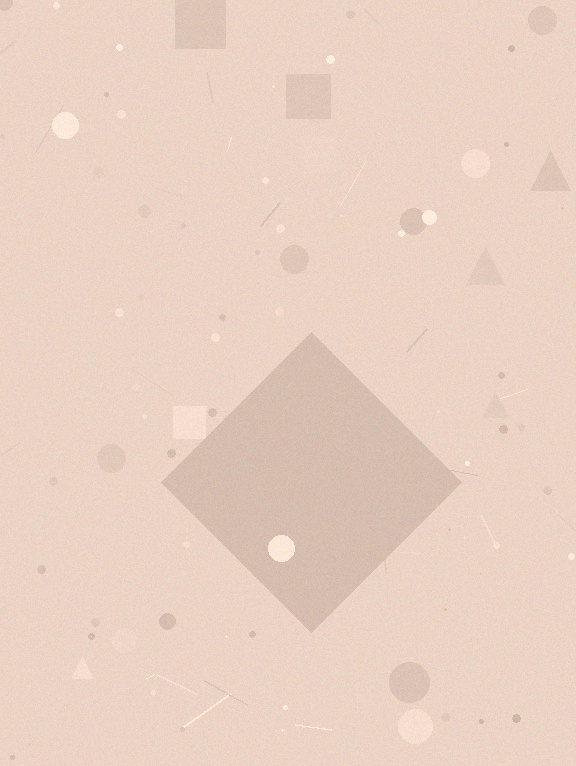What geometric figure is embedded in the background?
A diamond is embedded in the background.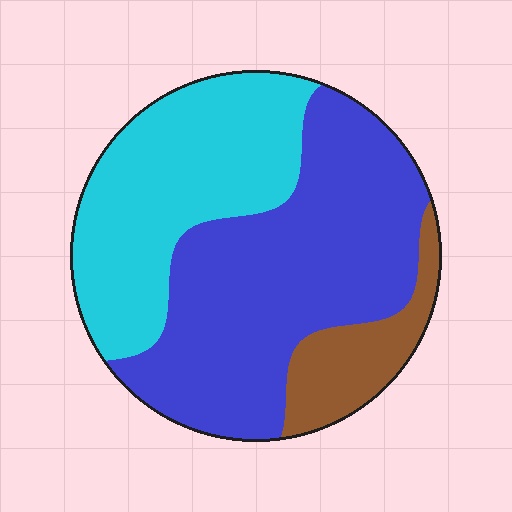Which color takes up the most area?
Blue, at roughly 50%.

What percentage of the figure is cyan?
Cyan covers around 35% of the figure.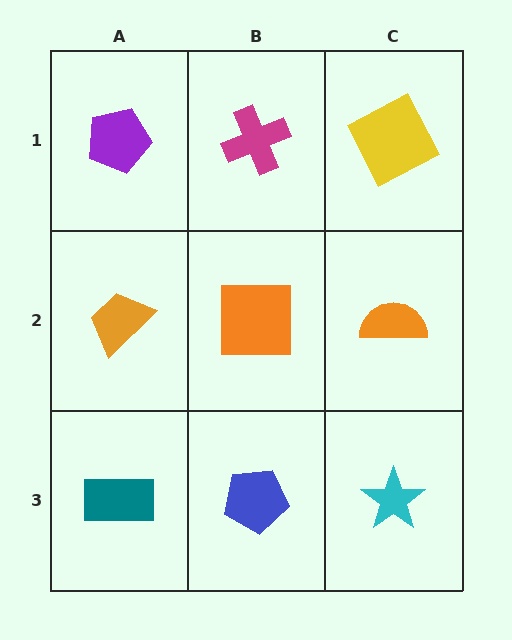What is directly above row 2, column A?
A purple pentagon.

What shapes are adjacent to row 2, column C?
A yellow square (row 1, column C), a cyan star (row 3, column C), an orange square (row 2, column B).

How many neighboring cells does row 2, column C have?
3.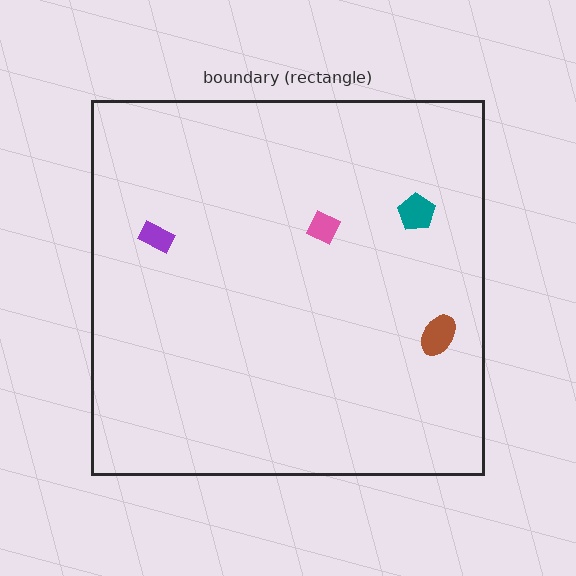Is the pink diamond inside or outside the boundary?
Inside.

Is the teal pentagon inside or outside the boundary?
Inside.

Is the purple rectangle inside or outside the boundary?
Inside.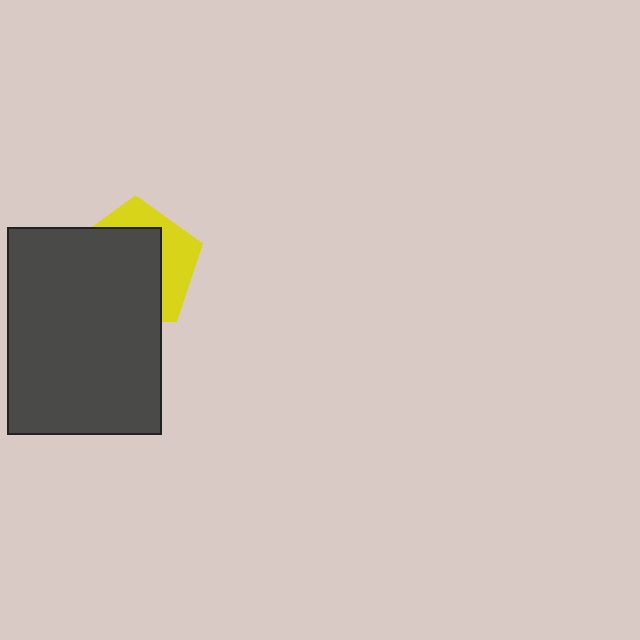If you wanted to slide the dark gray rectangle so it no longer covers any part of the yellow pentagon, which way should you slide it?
Slide it toward the lower-left — that is the most direct way to separate the two shapes.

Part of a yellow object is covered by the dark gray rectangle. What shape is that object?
It is a pentagon.